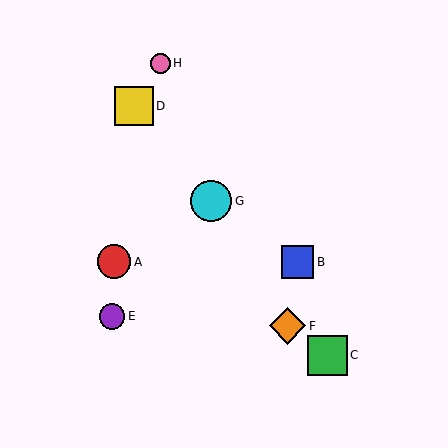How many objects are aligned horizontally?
2 objects (A, B) are aligned horizontally.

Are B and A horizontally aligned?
Yes, both are at y≈262.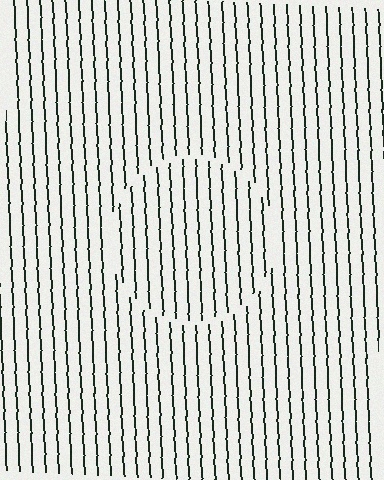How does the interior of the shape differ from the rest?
The interior of the shape contains the same grating, shifted by half a period — the contour is defined by the phase discontinuity where line-ends from the inner and outer gratings abut.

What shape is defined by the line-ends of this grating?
An illusory circle. The interior of the shape contains the same grating, shifted by half a period — the contour is defined by the phase discontinuity where line-ends from the inner and outer gratings abut.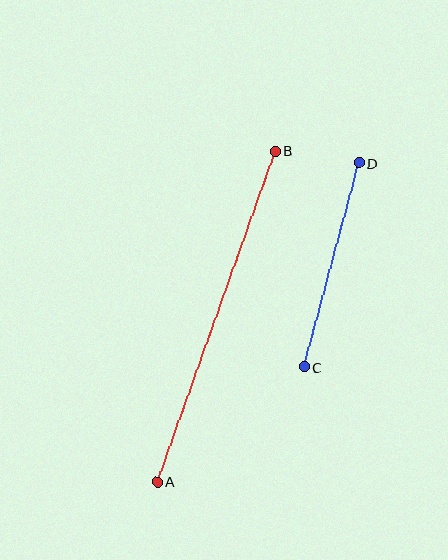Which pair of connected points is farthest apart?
Points A and B are farthest apart.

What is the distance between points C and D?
The distance is approximately 211 pixels.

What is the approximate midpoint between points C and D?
The midpoint is at approximately (331, 265) pixels.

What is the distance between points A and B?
The distance is approximately 351 pixels.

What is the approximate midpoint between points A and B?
The midpoint is at approximately (216, 316) pixels.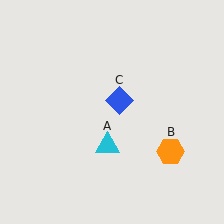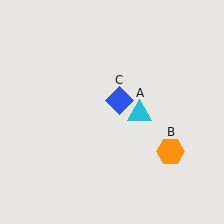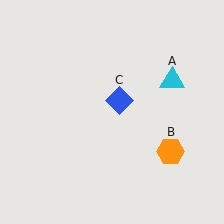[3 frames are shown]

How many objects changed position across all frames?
1 object changed position: cyan triangle (object A).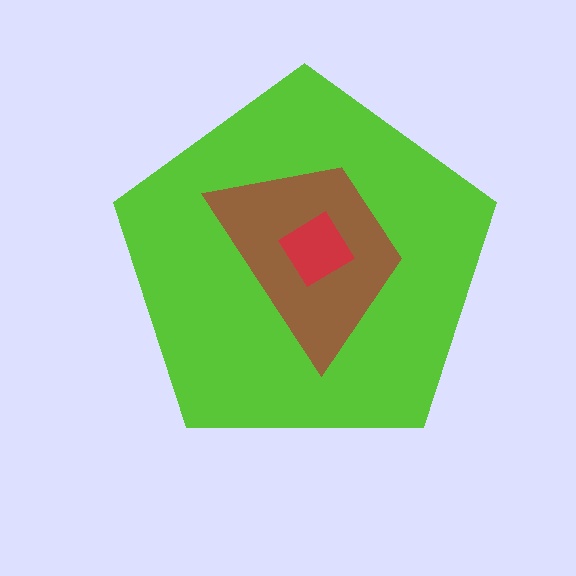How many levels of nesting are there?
3.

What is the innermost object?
The red diamond.